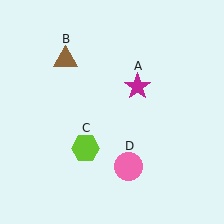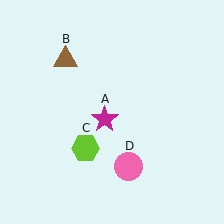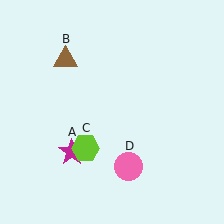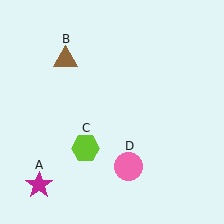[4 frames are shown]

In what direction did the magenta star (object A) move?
The magenta star (object A) moved down and to the left.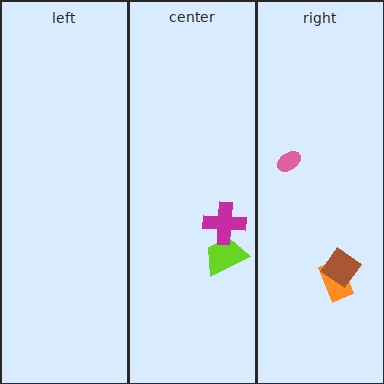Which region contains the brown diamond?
The right region.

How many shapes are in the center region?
2.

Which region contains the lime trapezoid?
The center region.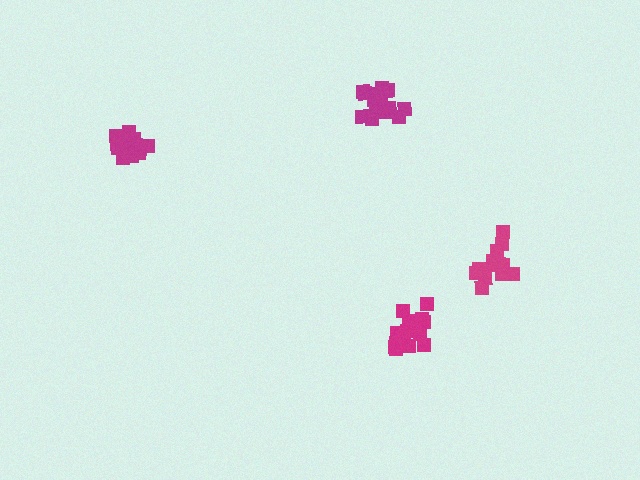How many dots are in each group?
Group 1: 14 dots, Group 2: 15 dots, Group 3: 18 dots, Group 4: 20 dots (67 total).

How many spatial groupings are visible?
There are 4 spatial groupings.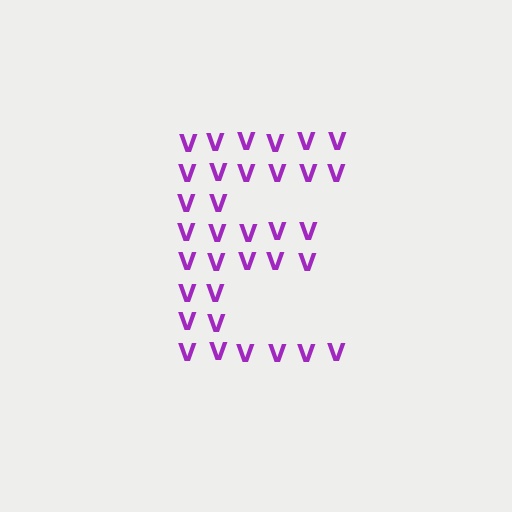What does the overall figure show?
The overall figure shows the letter E.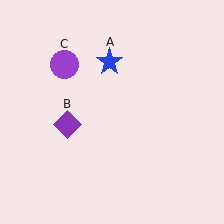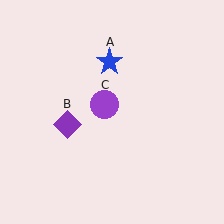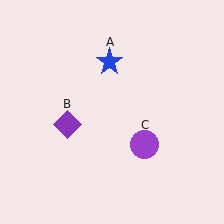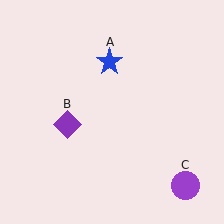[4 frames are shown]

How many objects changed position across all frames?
1 object changed position: purple circle (object C).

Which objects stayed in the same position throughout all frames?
Blue star (object A) and purple diamond (object B) remained stationary.